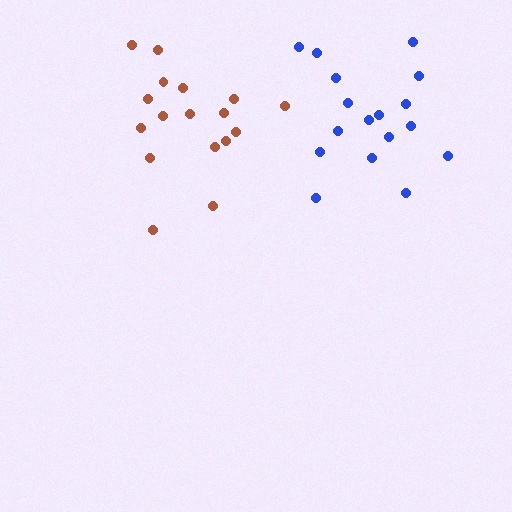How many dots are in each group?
Group 1: 17 dots, Group 2: 17 dots (34 total).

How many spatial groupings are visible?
There are 2 spatial groupings.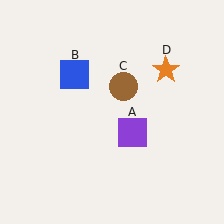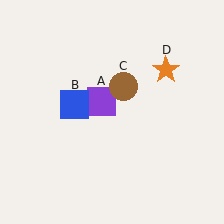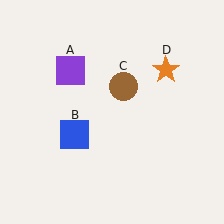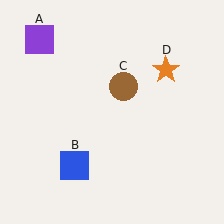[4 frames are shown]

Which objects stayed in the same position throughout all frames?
Brown circle (object C) and orange star (object D) remained stationary.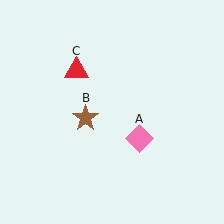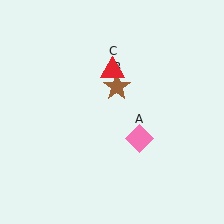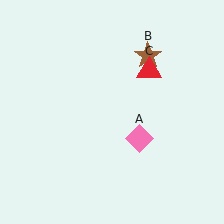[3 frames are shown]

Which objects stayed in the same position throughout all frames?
Pink diamond (object A) remained stationary.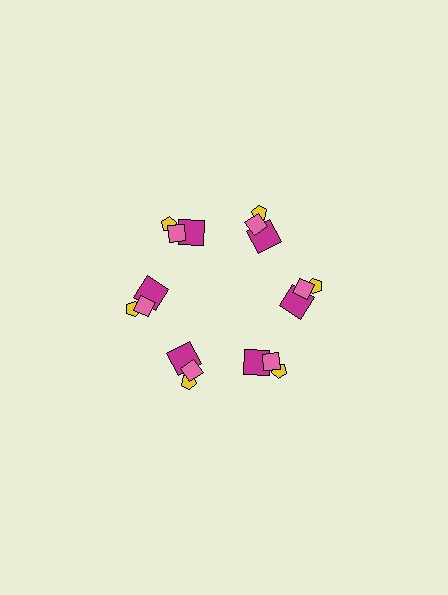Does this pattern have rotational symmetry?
Yes, this pattern has 6-fold rotational symmetry. It looks the same after rotating 60 degrees around the center.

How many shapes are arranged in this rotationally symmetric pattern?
There are 18 shapes, arranged in 6 groups of 3.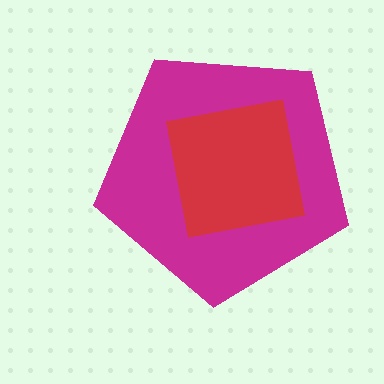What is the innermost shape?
The red square.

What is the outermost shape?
The magenta pentagon.